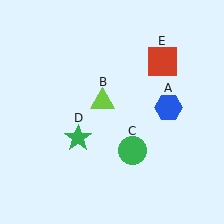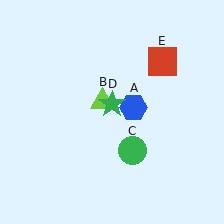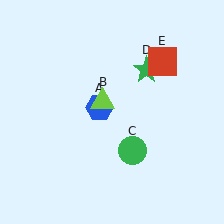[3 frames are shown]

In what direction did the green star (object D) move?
The green star (object D) moved up and to the right.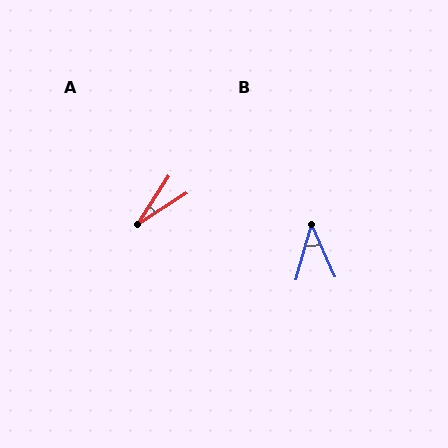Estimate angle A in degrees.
Approximately 24 degrees.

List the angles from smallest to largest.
A (24°), B (39°).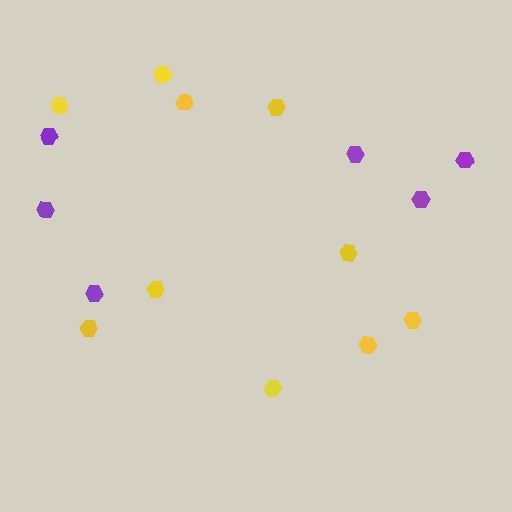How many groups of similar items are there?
There are 2 groups: one group of yellow hexagons (10) and one group of purple hexagons (6).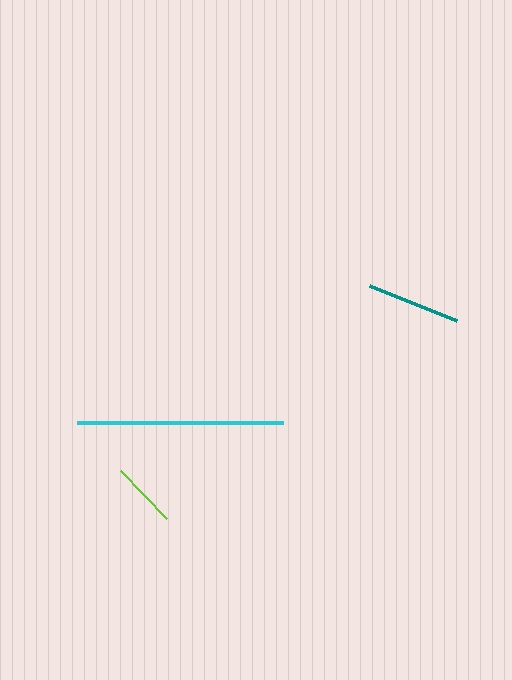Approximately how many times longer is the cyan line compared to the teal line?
The cyan line is approximately 2.2 times the length of the teal line.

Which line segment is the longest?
The cyan line is the longest at approximately 206 pixels.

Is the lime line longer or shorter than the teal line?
The teal line is longer than the lime line.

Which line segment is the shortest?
The lime line is the shortest at approximately 67 pixels.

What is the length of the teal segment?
The teal segment is approximately 94 pixels long.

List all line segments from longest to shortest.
From longest to shortest: cyan, teal, lime.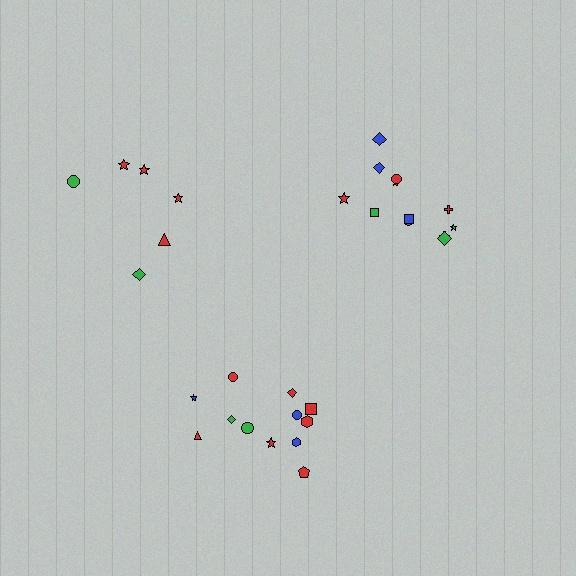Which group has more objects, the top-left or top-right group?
The top-right group.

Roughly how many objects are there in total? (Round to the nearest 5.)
Roughly 30 objects in total.